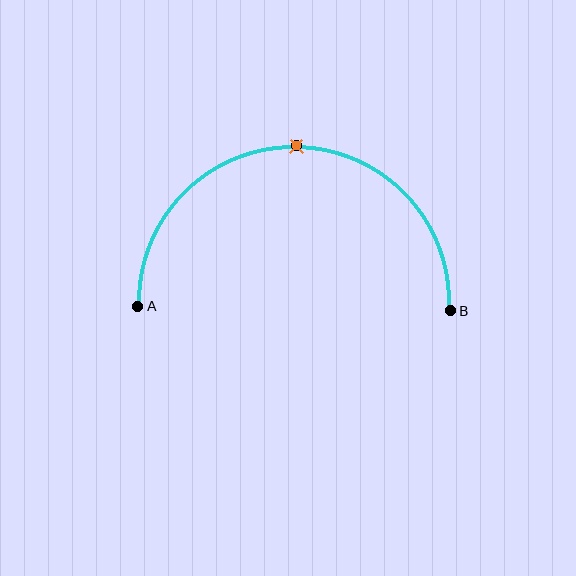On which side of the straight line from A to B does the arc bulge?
The arc bulges above the straight line connecting A and B.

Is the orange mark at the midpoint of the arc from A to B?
Yes. The orange mark lies on the arc at equal arc-length from both A and B — it is the arc midpoint.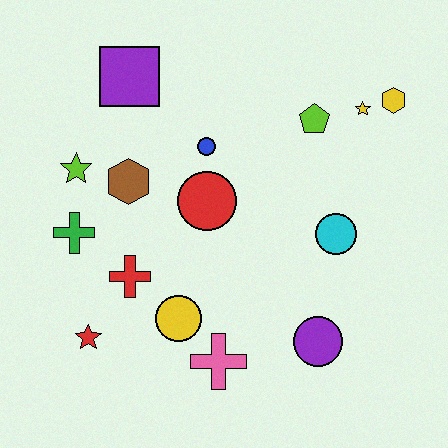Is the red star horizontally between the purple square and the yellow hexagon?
No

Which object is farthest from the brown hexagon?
The yellow hexagon is farthest from the brown hexagon.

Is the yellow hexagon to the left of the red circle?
No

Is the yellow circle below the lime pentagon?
Yes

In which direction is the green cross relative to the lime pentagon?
The green cross is to the left of the lime pentagon.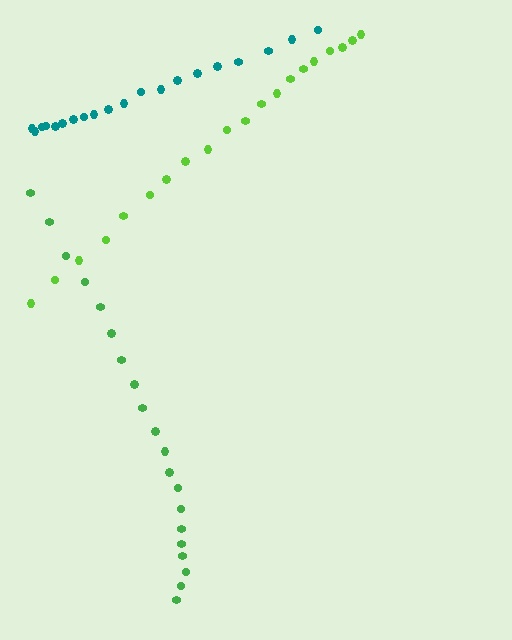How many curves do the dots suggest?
There are 3 distinct paths.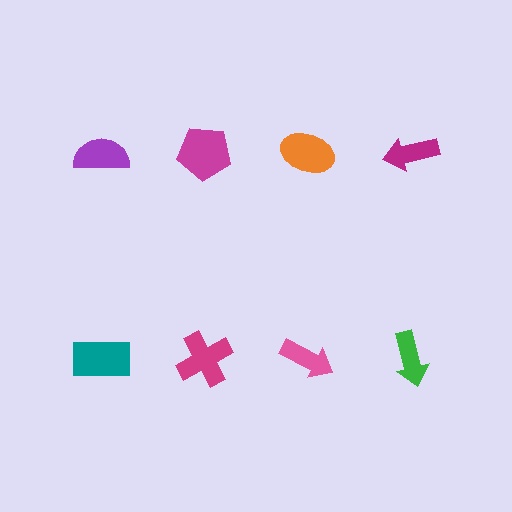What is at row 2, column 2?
A magenta cross.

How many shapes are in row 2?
4 shapes.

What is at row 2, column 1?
A teal rectangle.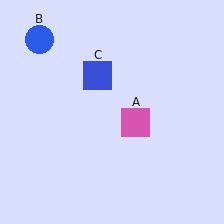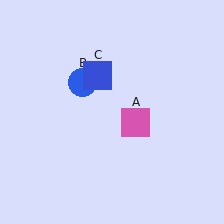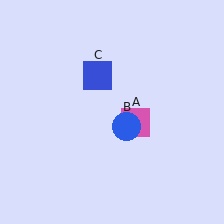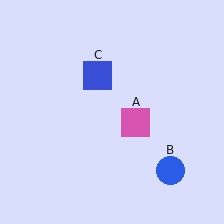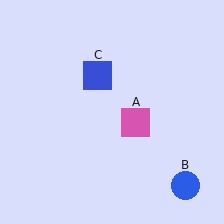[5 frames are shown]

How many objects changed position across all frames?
1 object changed position: blue circle (object B).